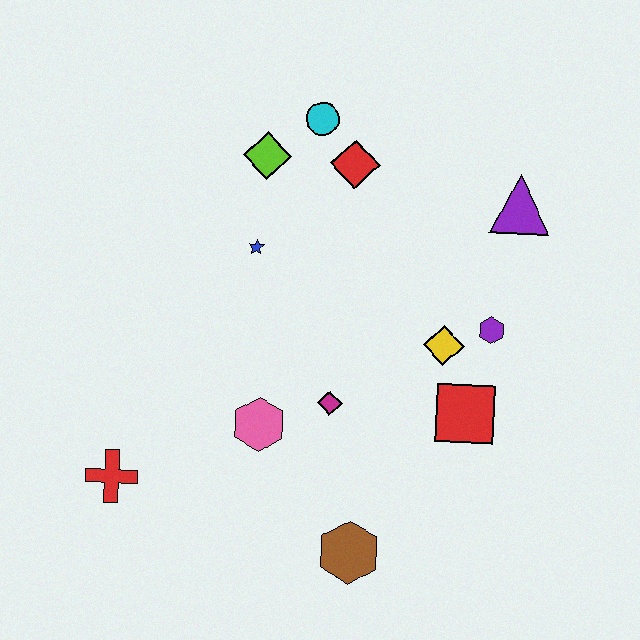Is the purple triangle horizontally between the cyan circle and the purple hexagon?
No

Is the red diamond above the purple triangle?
Yes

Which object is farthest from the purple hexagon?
The red cross is farthest from the purple hexagon.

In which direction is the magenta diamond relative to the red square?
The magenta diamond is to the left of the red square.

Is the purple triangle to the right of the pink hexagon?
Yes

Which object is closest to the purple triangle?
The purple hexagon is closest to the purple triangle.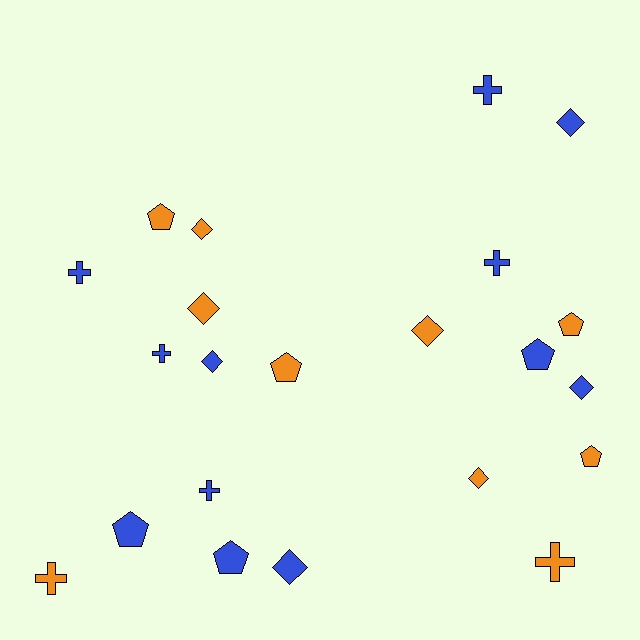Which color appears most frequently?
Blue, with 12 objects.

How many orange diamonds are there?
There are 4 orange diamonds.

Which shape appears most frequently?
Diamond, with 8 objects.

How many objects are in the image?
There are 22 objects.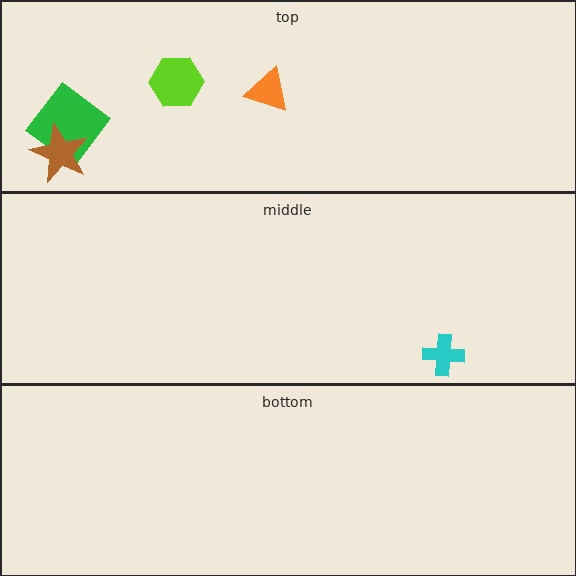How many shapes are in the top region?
4.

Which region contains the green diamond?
The top region.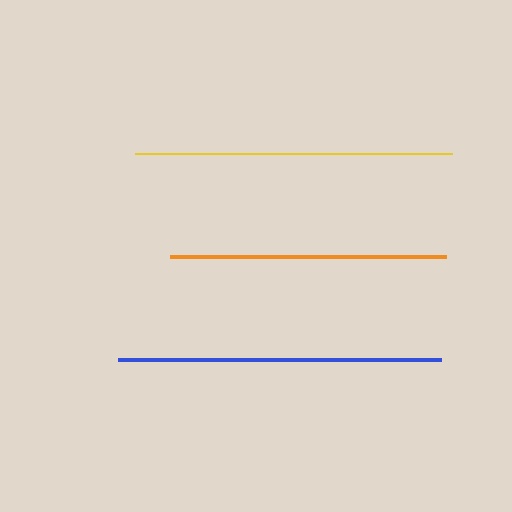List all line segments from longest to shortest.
From longest to shortest: blue, yellow, orange.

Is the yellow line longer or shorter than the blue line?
The blue line is longer than the yellow line.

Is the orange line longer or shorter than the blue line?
The blue line is longer than the orange line.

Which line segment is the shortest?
The orange line is the shortest at approximately 276 pixels.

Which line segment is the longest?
The blue line is the longest at approximately 323 pixels.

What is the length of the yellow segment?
The yellow segment is approximately 317 pixels long.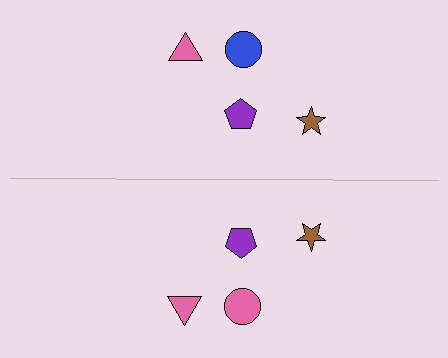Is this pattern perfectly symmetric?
No, the pattern is not perfectly symmetric. The pink circle on the bottom side breaks the symmetry — its mirror counterpart is blue.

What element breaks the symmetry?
The pink circle on the bottom side breaks the symmetry — its mirror counterpart is blue.